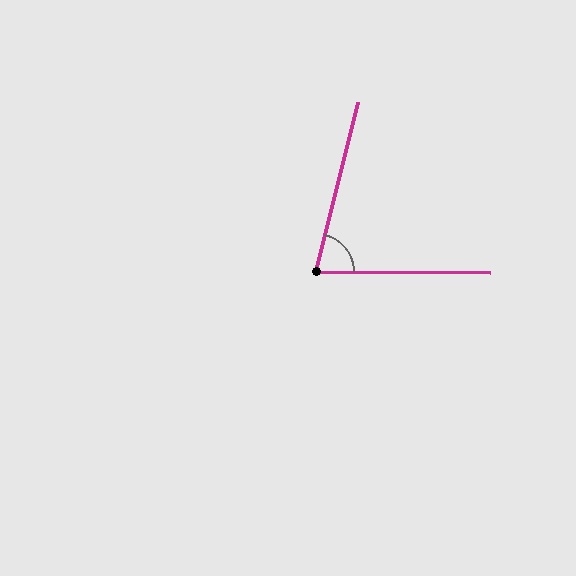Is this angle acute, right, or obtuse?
It is acute.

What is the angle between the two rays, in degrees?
Approximately 76 degrees.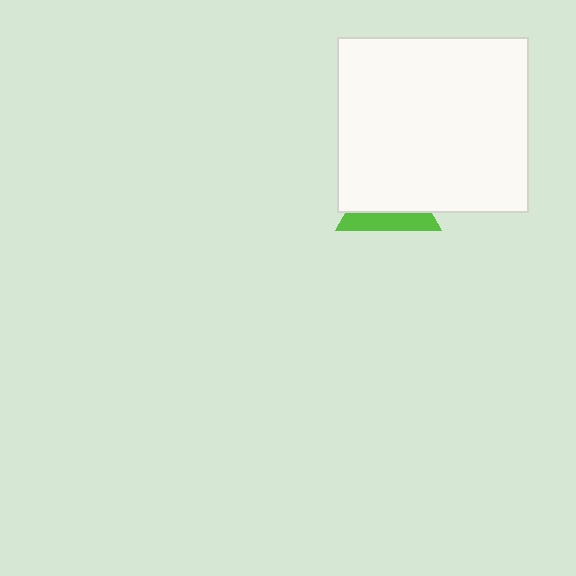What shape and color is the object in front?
The object in front is a white rectangle.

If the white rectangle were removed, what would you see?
You would see the complete lime triangle.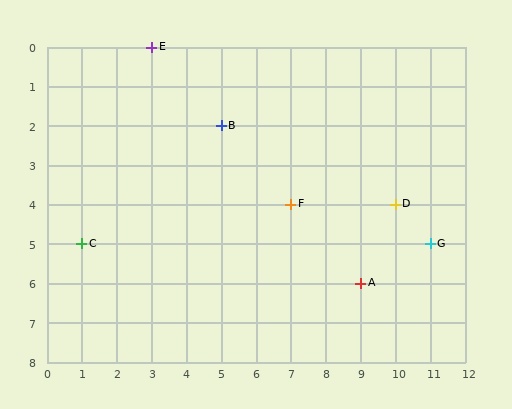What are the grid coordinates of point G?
Point G is at grid coordinates (11, 5).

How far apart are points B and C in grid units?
Points B and C are 4 columns and 3 rows apart (about 5.0 grid units diagonally).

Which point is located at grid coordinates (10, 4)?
Point D is at (10, 4).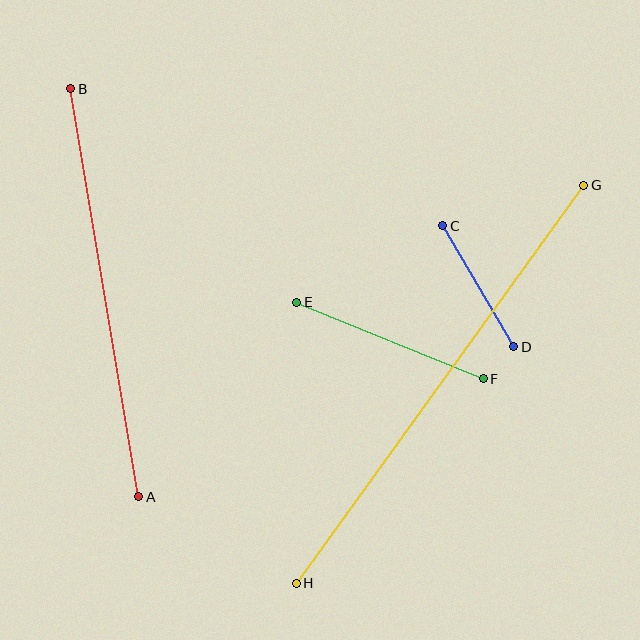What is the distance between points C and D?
The distance is approximately 140 pixels.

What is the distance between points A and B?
The distance is approximately 414 pixels.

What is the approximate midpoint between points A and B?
The midpoint is at approximately (105, 293) pixels.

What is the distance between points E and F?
The distance is approximately 202 pixels.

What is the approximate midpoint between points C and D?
The midpoint is at approximately (478, 286) pixels.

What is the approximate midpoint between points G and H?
The midpoint is at approximately (440, 384) pixels.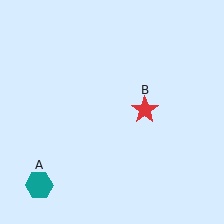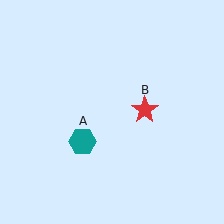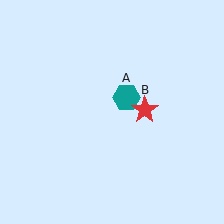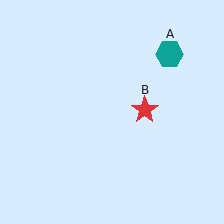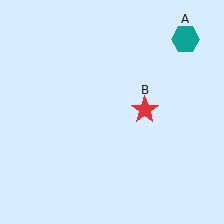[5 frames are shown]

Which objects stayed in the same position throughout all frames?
Red star (object B) remained stationary.